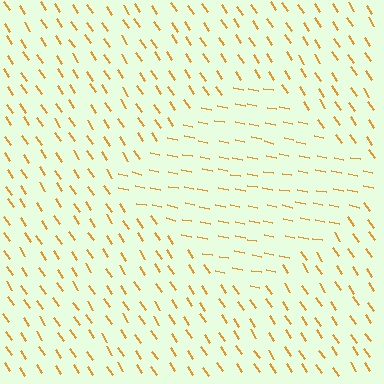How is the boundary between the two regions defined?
The boundary is defined purely by a change in line orientation (approximately 45 degrees difference). All lines are the same color and thickness.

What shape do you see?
I see a diamond.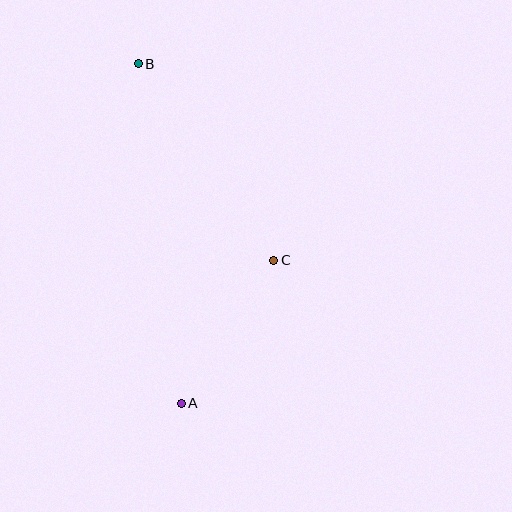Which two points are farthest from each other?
Points A and B are farthest from each other.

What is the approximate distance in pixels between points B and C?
The distance between B and C is approximately 239 pixels.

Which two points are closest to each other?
Points A and C are closest to each other.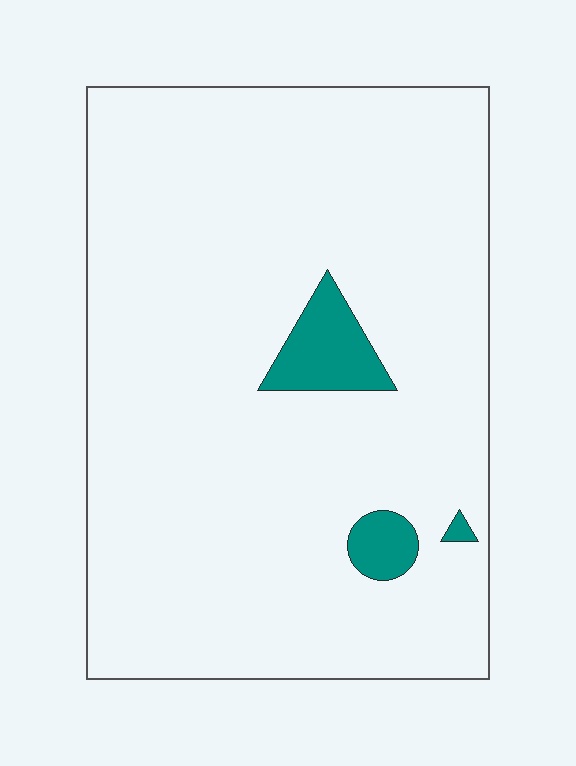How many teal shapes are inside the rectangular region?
3.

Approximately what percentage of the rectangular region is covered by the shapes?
Approximately 5%.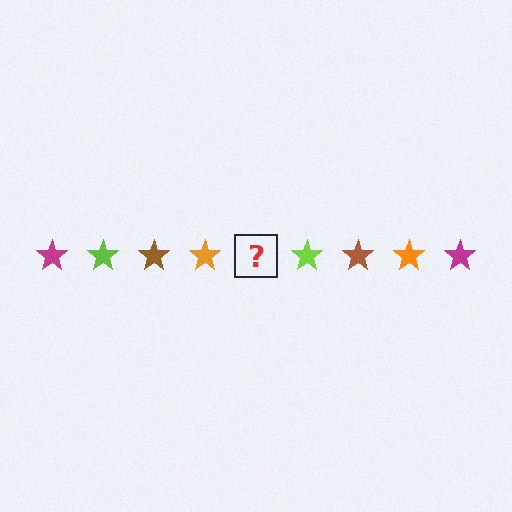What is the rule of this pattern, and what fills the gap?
The rule is that the pattern cycles through magenta, lime, brown, orange stars. The gap should be filled with a magenta star.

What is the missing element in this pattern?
The missing element is a magenta star.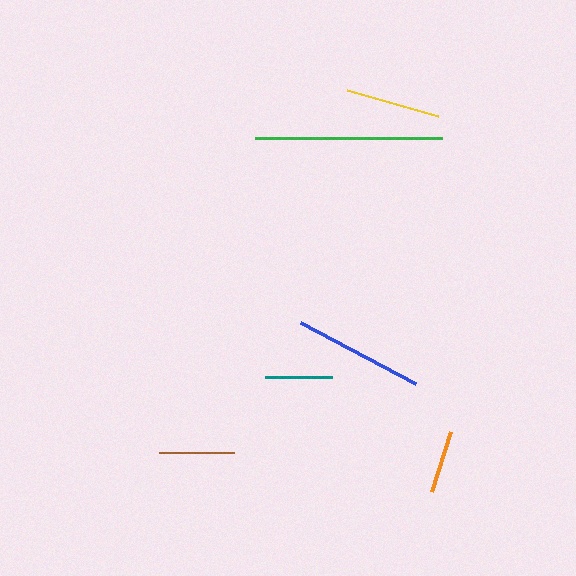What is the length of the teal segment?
The teal segment is approximately 67 pixels long.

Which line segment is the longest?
The green line is the longest at approximately 188 pixels.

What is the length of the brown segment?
The brown segment is approximately 75 pixels long.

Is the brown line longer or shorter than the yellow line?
The yellow line is longer than the brown line.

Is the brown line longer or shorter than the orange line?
The brown line is longer than the orange line.